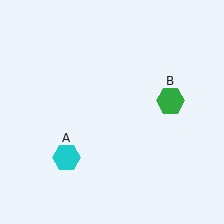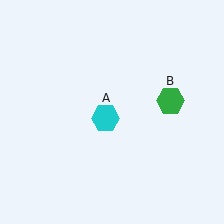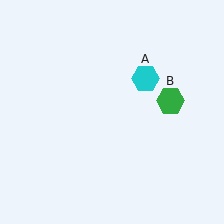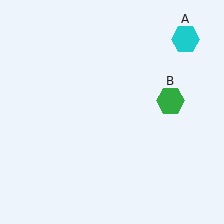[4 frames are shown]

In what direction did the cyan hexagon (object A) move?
The cyan hexagon (object A) moved up and to the right.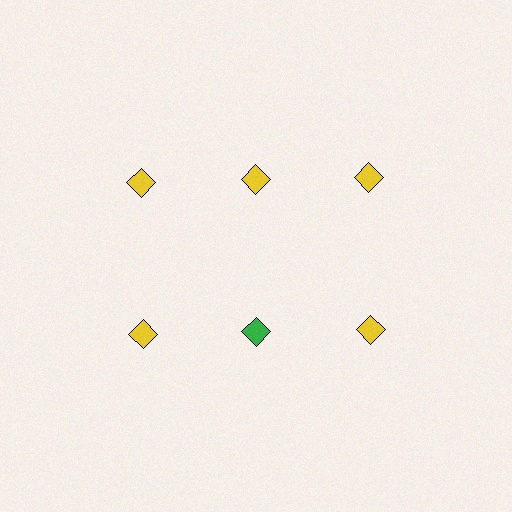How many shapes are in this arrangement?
There are 6 shapes arranged in a grid pattern.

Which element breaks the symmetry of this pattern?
The green diamond in the second row, second from left column breaks the symmetry. All other shapes are yellow diamonds.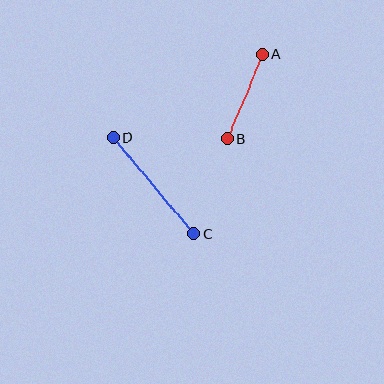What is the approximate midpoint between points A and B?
The midpoint is at approximately (245, 97) pixels.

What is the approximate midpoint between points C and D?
The midpoint is at approximately (153, 186) pixels.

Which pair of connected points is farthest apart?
Points C and D are farthest apart.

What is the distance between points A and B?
The distance is approximately 92 pixels.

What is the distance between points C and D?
The distance is approximately 126 pixels.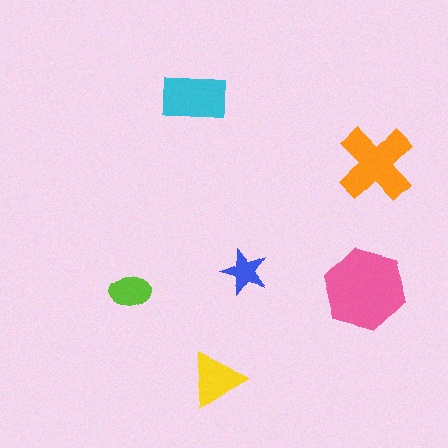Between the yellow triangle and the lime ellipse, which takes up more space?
The yellow triangle.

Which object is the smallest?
The blue star.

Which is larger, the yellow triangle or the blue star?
The yellow triangle.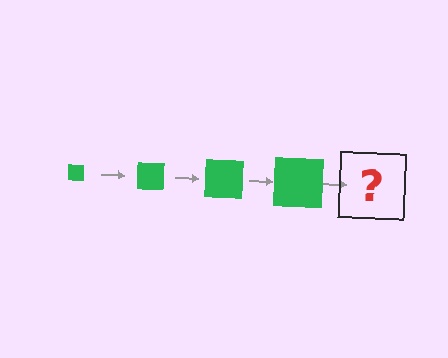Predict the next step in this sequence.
The next step is a green square, larger than the previous one.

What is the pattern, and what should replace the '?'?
The pattern is that the square gets progressively larger each step. The '?' should be a green square, larger than the previous one.